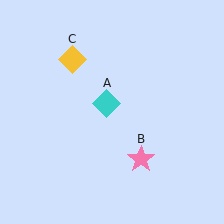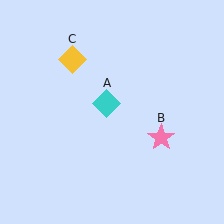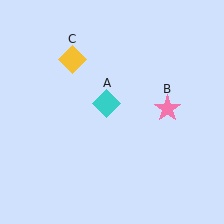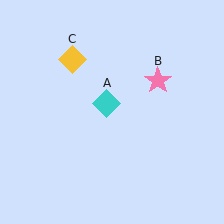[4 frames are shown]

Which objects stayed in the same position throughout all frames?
Cyan diamond (object A) and yellow diamond (object C) remained stationary.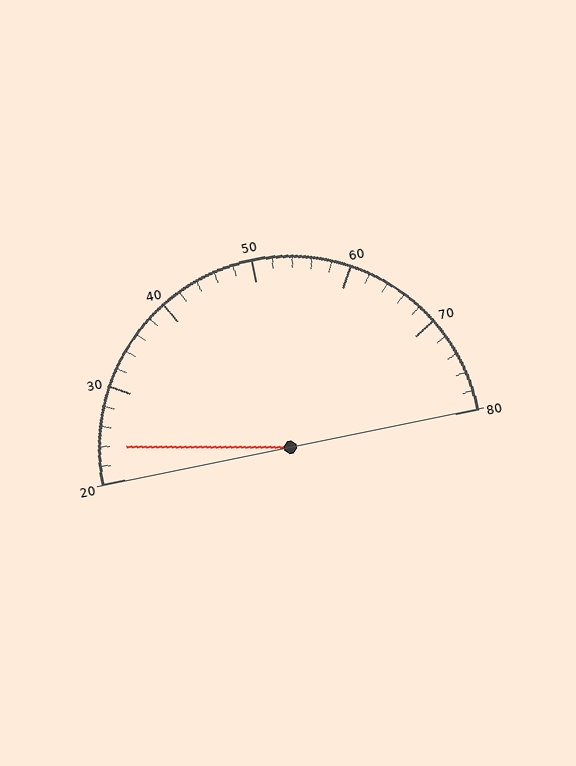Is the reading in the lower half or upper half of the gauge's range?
The reading is in the lower half of the range (20 to 80).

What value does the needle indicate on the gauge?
The needle indicates approximately 24.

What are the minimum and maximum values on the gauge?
The gauge ranges from 20 to 80.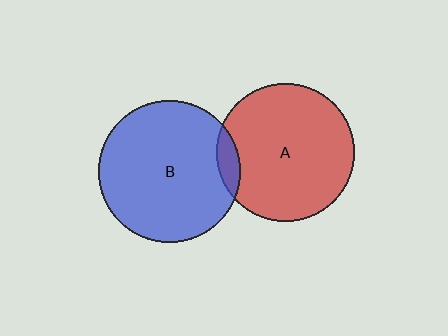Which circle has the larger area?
Circle B (blue).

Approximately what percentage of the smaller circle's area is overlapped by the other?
Approximately 10%.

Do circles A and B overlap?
Yes.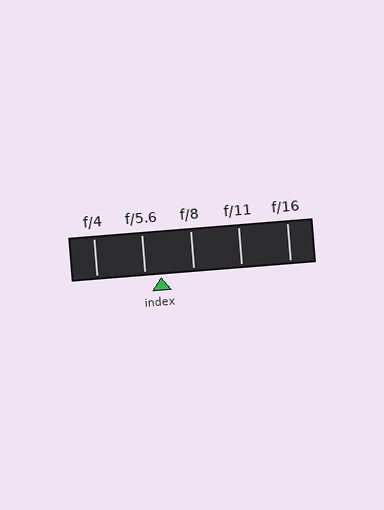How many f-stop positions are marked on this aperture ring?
There are 5 f-stop positions marked.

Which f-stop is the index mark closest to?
The index mark is closest to f/5.6.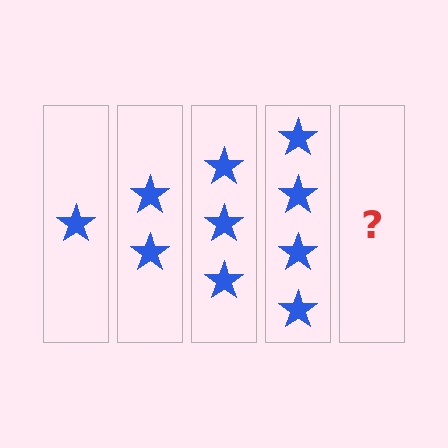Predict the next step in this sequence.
The next step is 5 stars.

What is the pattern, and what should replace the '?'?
The pattern is that each step adds one more star. The '?' should be 5 stars.